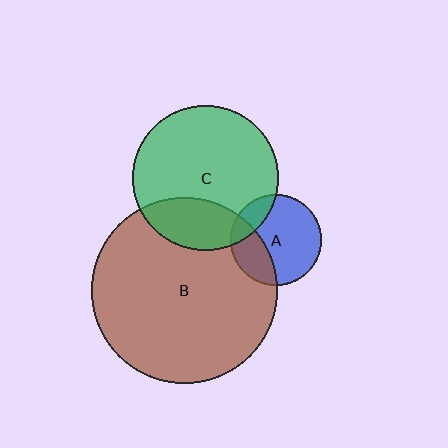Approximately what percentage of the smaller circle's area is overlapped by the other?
Approximately 25%.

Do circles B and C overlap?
Yes.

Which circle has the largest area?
Circle B (brown).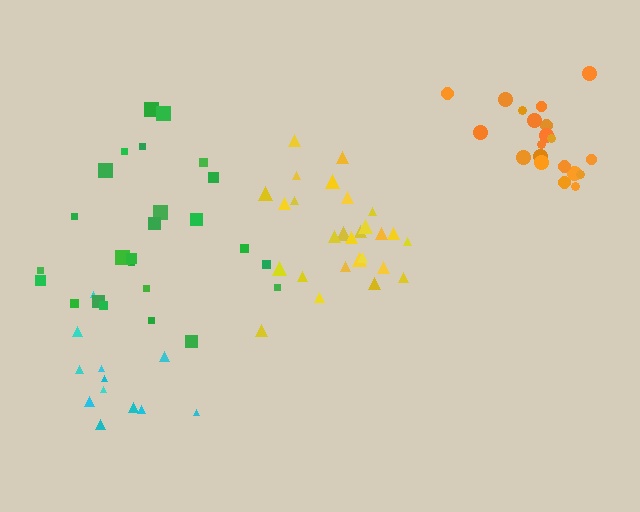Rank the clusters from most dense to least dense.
orange, yellow, cyan, green.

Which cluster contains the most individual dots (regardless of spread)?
Yellow (27).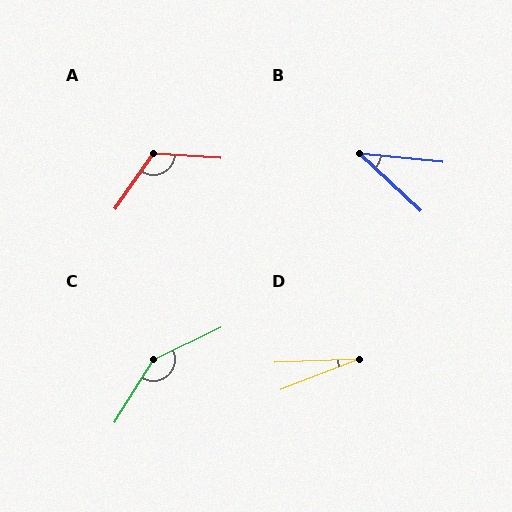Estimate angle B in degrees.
Approximately 37 degrees.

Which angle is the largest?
C, at approximately 147 degrees.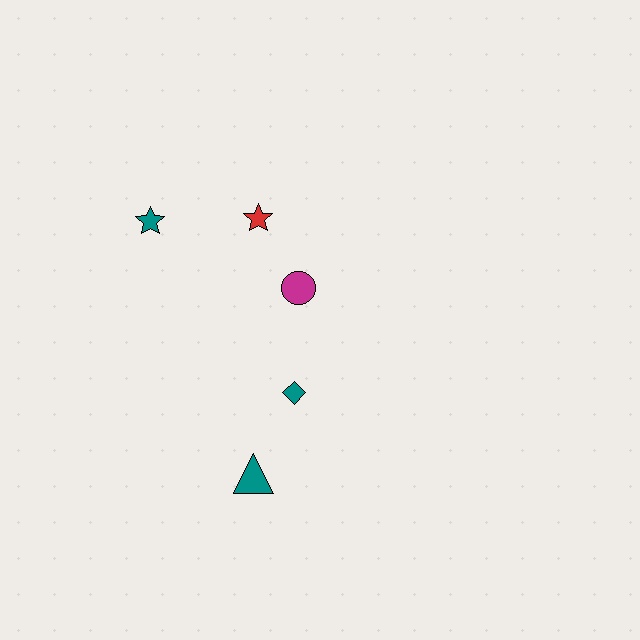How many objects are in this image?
There are 5 objects.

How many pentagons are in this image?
There are no pentagons.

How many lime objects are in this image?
There are no lime objects.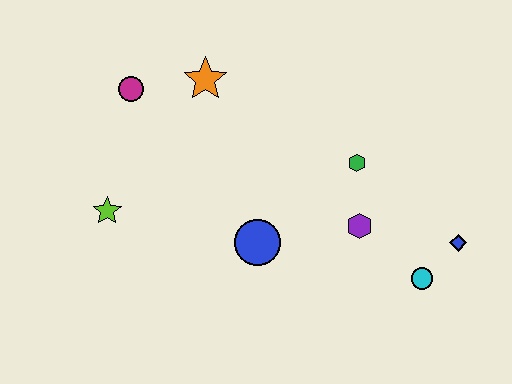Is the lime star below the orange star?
Yes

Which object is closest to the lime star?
The magenta circle is closest to the lime star.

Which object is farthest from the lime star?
The blue diamond is farthest from the lime star.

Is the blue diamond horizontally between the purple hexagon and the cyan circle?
No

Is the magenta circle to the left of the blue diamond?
Yes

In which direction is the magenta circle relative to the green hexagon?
The magenta circle is to the left of the green hexagon.